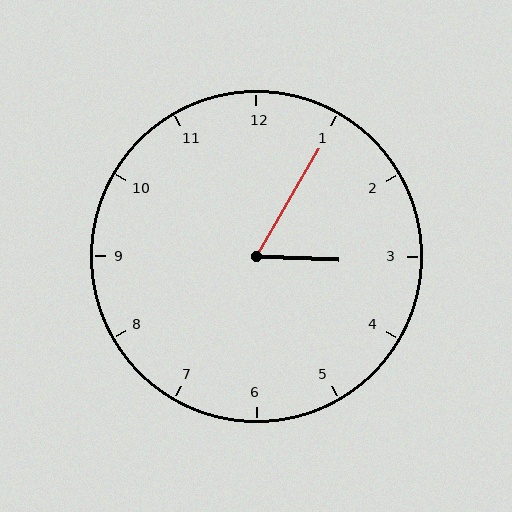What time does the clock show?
3:05.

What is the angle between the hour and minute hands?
Approximately 62 degrees.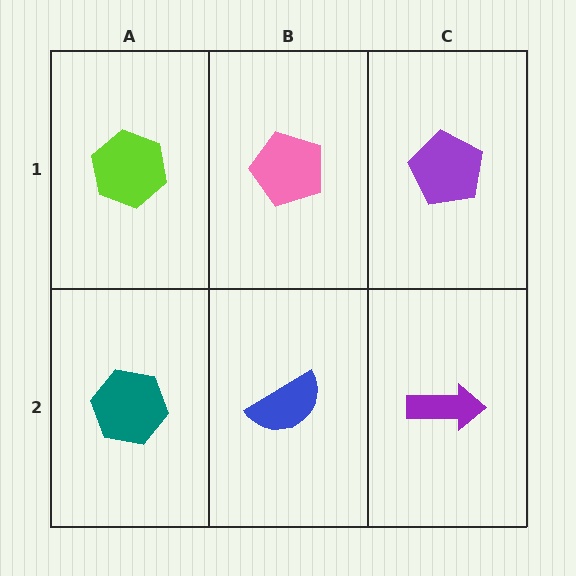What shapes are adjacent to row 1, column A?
A teal hexagon (row 2, column A), a pink pentagon (row 1, column B).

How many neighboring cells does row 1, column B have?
3.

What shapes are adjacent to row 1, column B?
A blue semicircle (row 2, column B), a lime hexagon (row 1, column A), a purple pentagon (row 1, column C).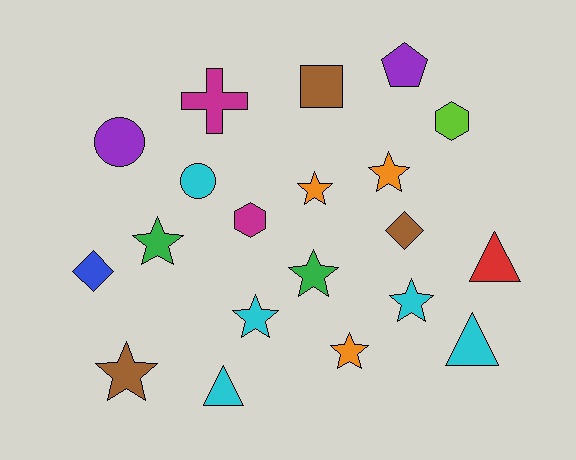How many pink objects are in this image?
There are no pink objects.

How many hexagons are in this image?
There are 2 hexagons.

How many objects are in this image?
There are 20 objects.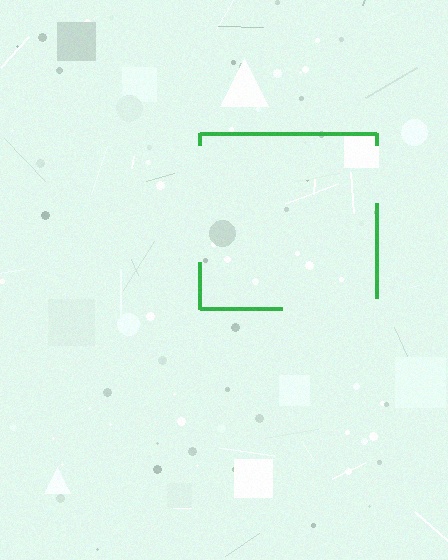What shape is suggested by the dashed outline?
The dashed outline suggests a square.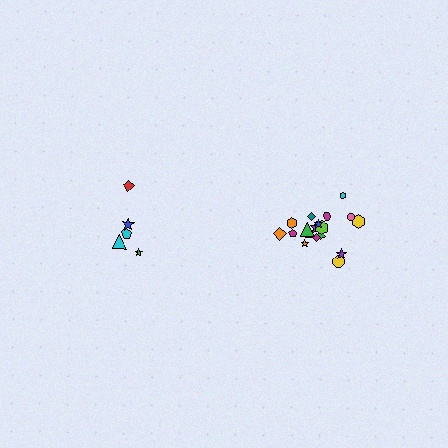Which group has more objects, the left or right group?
The right group.